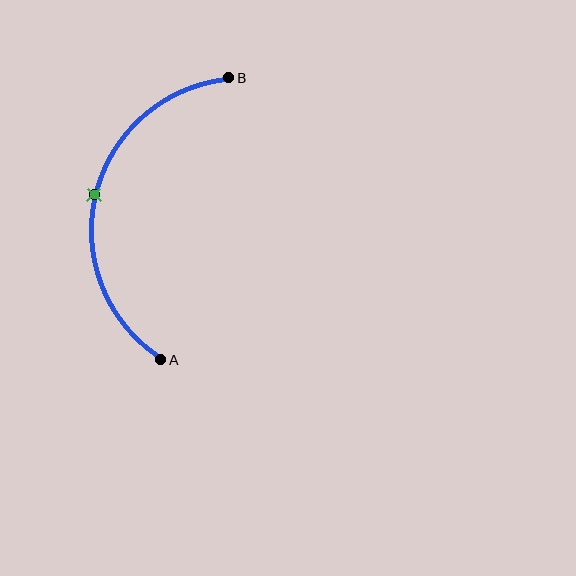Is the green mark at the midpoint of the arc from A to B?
Yes. The green mark lies on the arc at equal arc-length from both A and B — it is the arc midpoint.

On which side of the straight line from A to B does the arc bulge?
The arc bulges to the left of the straight line connecting A and B.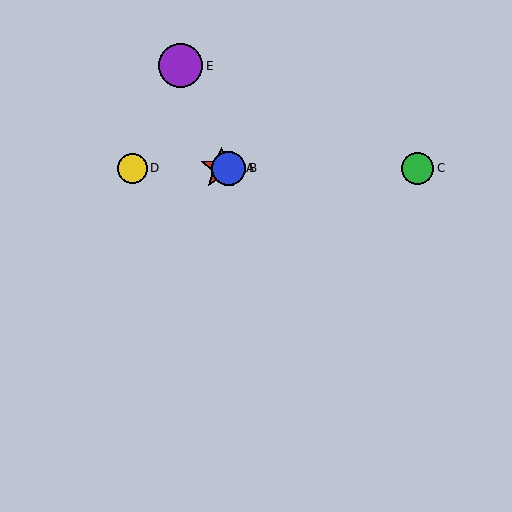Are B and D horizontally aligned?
Yes, both are at y≈168.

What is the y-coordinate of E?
Object E is at y≈66.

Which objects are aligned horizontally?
Objects A, B, C, D are aligned horizontally.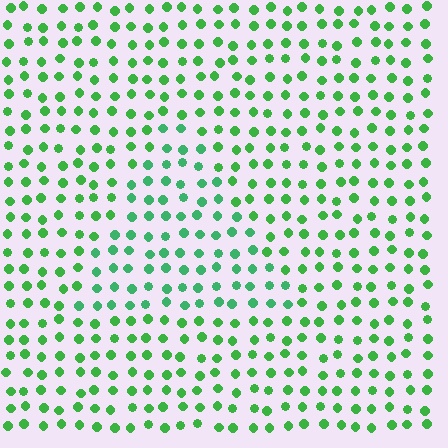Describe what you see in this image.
The image is filled with small green elements in a uniform arrangement. A triangle-shaped region is visible where the elements are tinted to a slightly different hue, forming a subtle color boundary.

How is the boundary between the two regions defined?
The boundary is defined purely by a slight shift in hue (about 22 degrees). Spacing, size, and orientation are identical on both sides.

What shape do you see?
I see a triangle.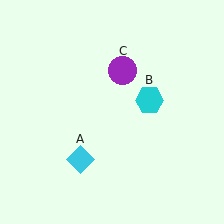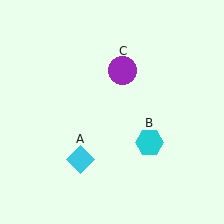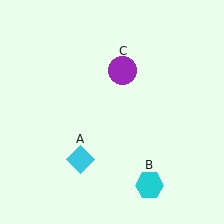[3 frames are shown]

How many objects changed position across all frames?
1 object changed position: cyan hexagon (object B).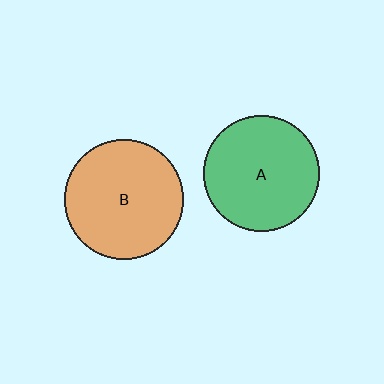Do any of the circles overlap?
No, none of the circles overlap.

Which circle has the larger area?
Circle B (orange).